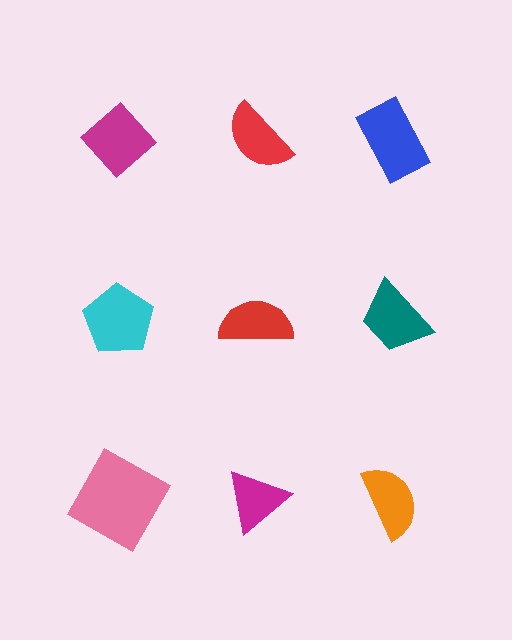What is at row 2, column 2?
A red semicircle.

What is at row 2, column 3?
A teal trapezoid.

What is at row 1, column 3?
A blue rectangle.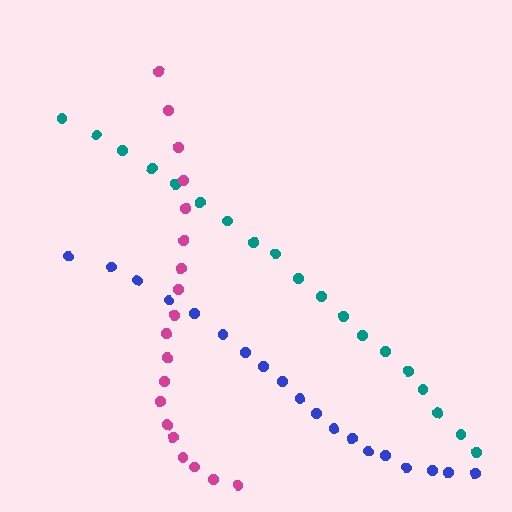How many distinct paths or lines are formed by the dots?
There are 3 distinct paths.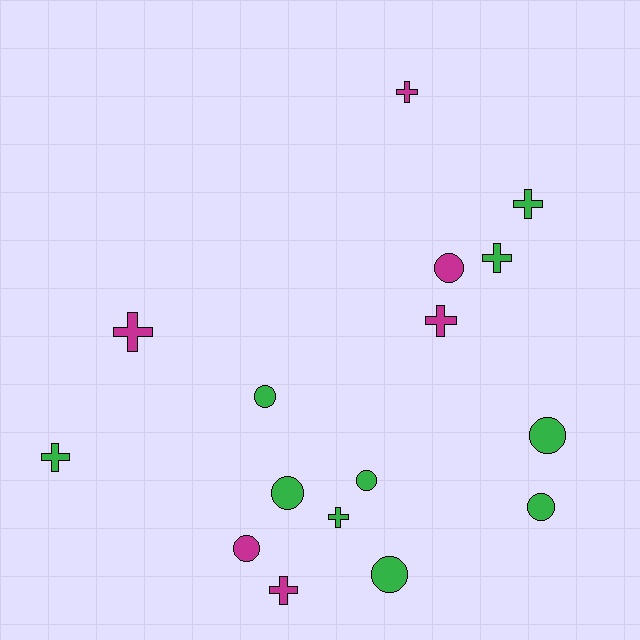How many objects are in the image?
There are 16 objects.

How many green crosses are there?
There are 4 green crosses.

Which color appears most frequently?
Green, with 10 objects.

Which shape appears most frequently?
Cross, with 8 objects.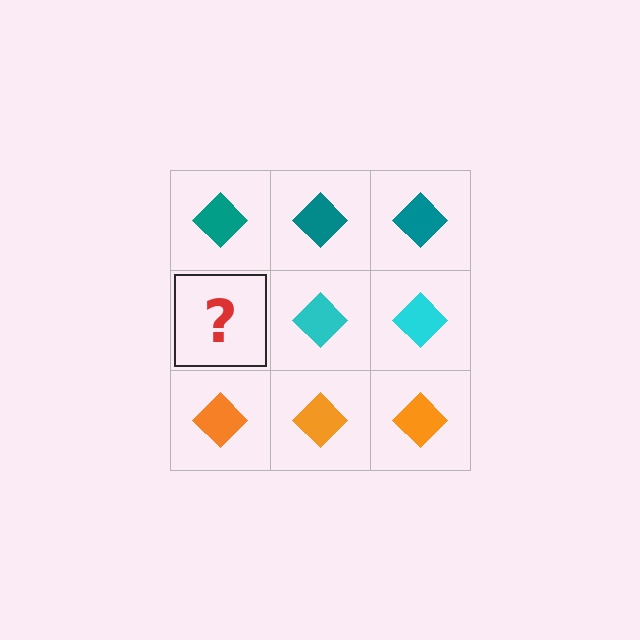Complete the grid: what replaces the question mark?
The question mark should be replaced with a cyan diamond.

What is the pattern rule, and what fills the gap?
The rule is that each row has a consistent color. The gap should be filled with a cyan diamond.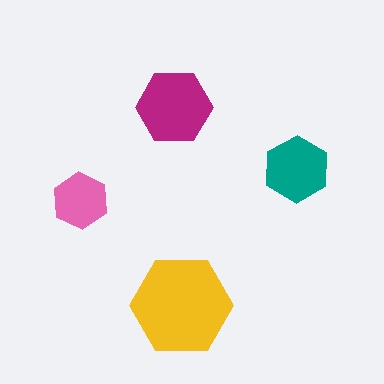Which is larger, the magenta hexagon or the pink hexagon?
The magenta one.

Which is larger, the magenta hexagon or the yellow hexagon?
The yellow one.